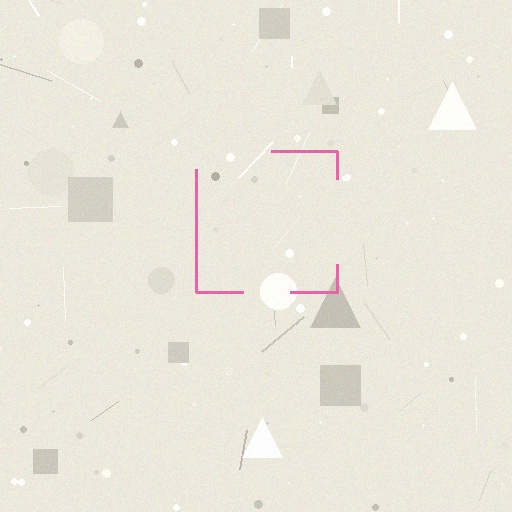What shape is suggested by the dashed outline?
The dashed outline suggests a square.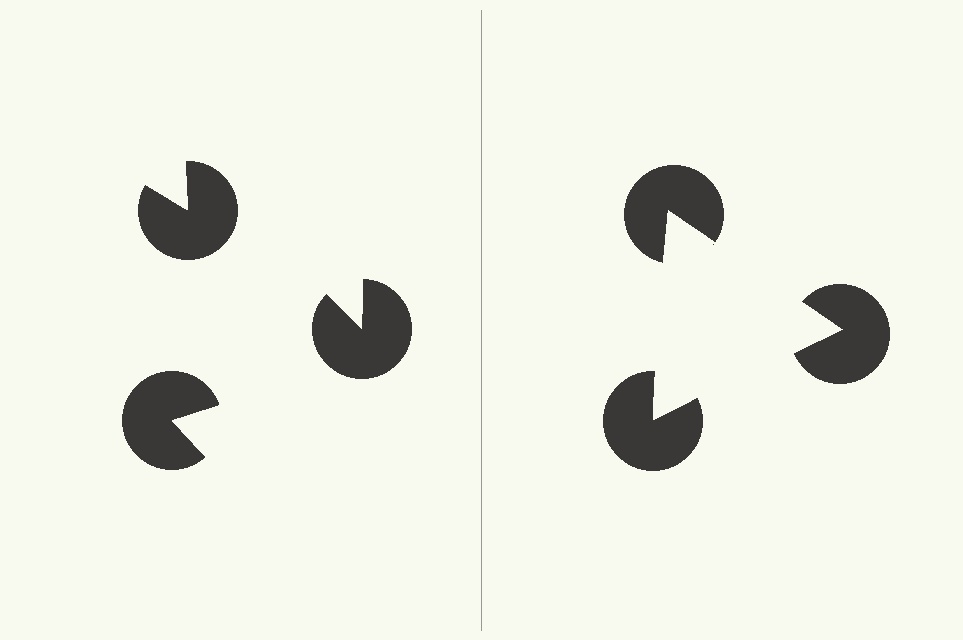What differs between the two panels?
The pac-man discs are positioned identically on both sides; only the wedge orientations differ. On the right they align to a triangle; on the left they are misaligned.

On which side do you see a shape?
An illusory triangle appears on the right side. On the left side the wedge cuts are rotated, so no coherent shape forms.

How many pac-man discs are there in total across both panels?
6 — 3 on each side.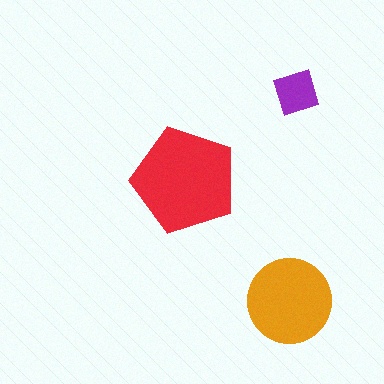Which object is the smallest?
The purple square.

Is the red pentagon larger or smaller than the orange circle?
Larger.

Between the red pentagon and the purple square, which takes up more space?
The red pentagon.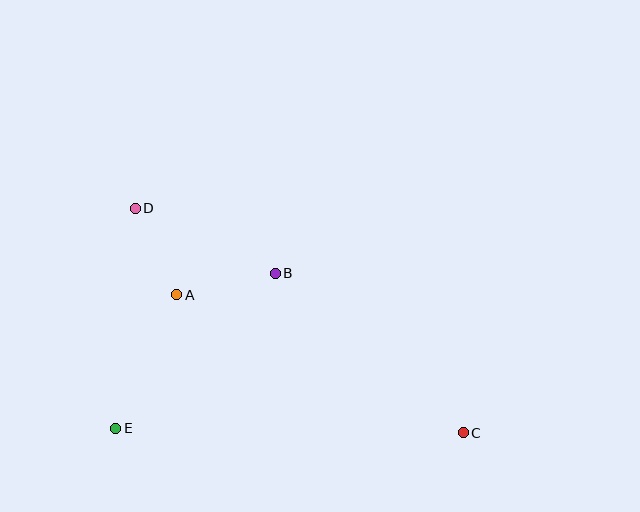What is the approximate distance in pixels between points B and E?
The distance between B and E is approximately 222 pixels.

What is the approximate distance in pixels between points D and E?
The distance between D and E is approximately 221 pixels.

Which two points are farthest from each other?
Points C and D are farthest from each other.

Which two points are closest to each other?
Points A and D are closest to each other.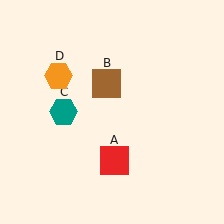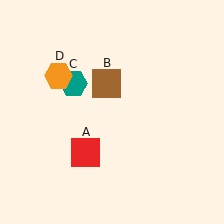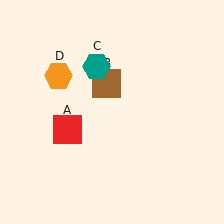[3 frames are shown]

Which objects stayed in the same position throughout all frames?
Brown square (object B) and orange hexagon (object D) remained stationary.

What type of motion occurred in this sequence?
The red square (object A), teal hexagon (object C) rotated clockwise around the center of the scene.